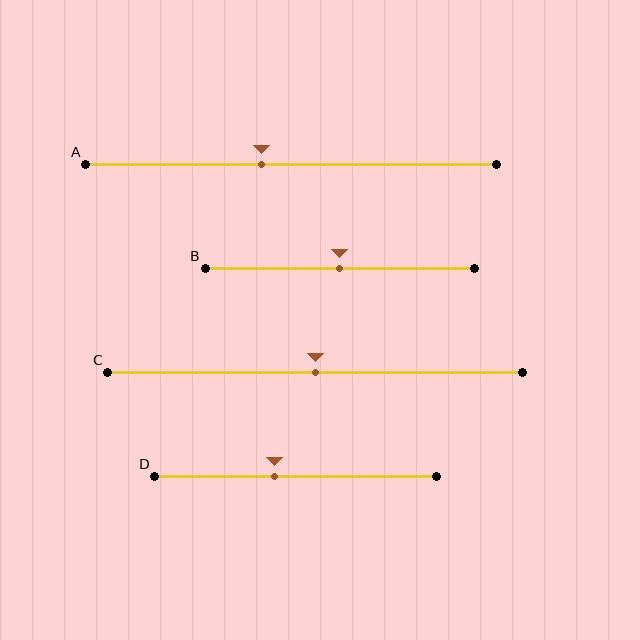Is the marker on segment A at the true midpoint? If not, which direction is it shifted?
No, the marker on segment A is shifted to the left by about 7% of the segment length.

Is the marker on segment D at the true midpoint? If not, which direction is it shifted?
No, the marker on segment D is shifted to the left by about 7% of the segment length.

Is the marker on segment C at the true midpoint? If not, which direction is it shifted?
Yes, the marker on segment C is at the true midpoint.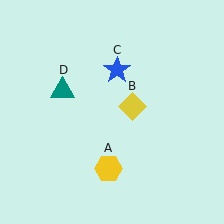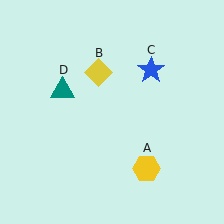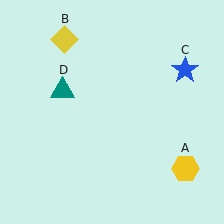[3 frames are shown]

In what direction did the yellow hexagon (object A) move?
The yellow hexagon (object A) moved right.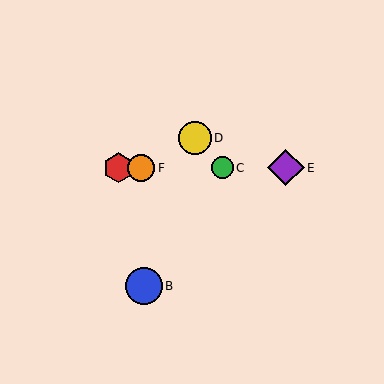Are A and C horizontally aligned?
Yes, both are at y≈168.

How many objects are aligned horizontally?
4 objects (A, C, E, F) are aligned horizontally.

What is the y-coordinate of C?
Object C is at y≈168.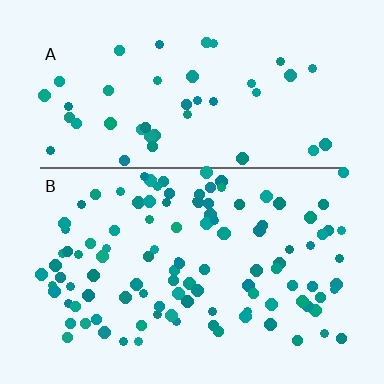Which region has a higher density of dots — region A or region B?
B (the bottom).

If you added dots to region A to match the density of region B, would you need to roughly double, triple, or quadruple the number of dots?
Approximately double.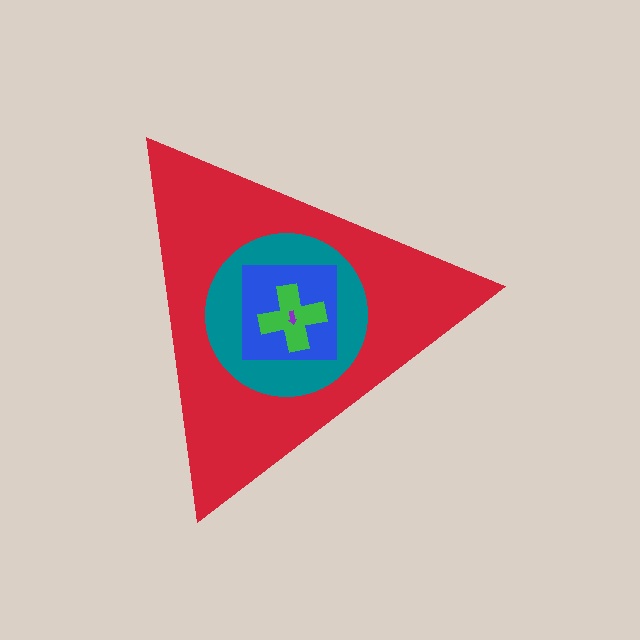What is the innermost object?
The purple arrow.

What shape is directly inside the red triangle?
The teal circle.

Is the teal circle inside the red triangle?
Yes.